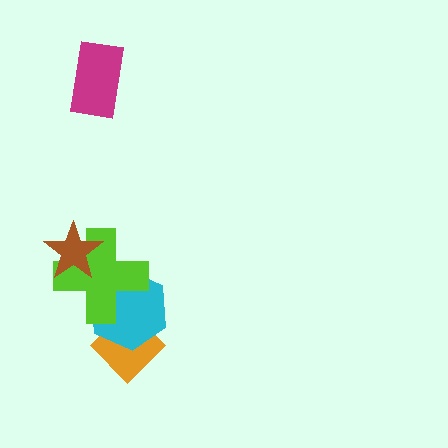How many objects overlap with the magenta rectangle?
0 objects overlap with the magenta rectangle.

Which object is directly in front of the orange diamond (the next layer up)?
The cyan hexagon is directly in front of the orange diamond.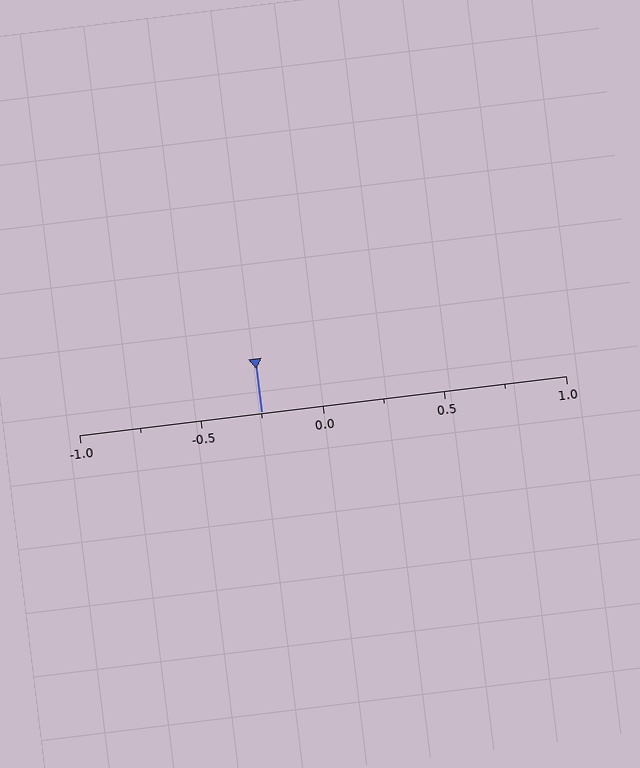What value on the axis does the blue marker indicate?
The marker indicates approximately -0.25.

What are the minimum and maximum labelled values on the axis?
The axis runs from -1.0 to 1.0.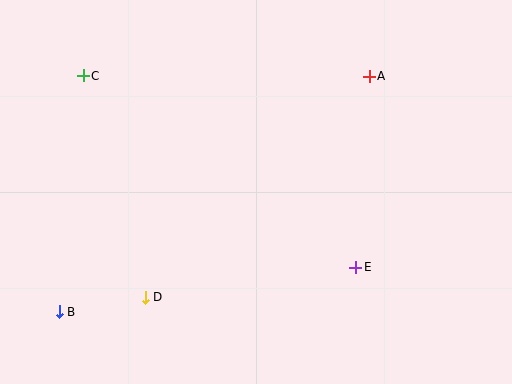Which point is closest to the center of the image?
Point E at (356, 267) is closest to the center.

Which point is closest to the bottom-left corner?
Point B is closest to the bottom-left corner.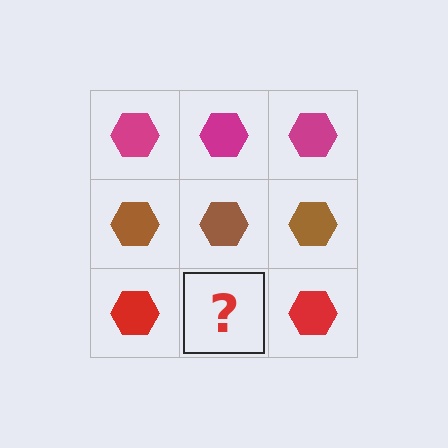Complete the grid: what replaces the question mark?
The question mark should be replaced with a red hexagon.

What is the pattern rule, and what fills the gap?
The rule is that each row has a consistent color. The gap should be filled with a red hexagon.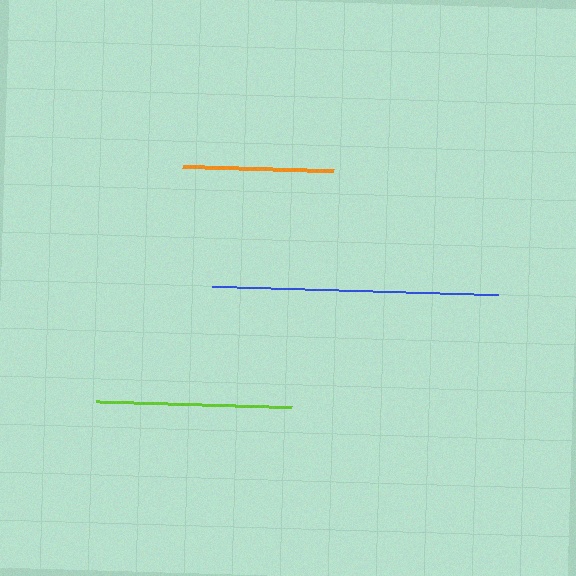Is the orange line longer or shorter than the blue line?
The blue line is longer than the orange line.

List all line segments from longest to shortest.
From longest to shortest: blue, lime, orange.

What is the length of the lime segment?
The lime segment is approximately 196 pixels long.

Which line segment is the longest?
The blue line is the longest at approximately 286 pixels.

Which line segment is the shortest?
The orange line is the shortest at approximately 151 pixels.